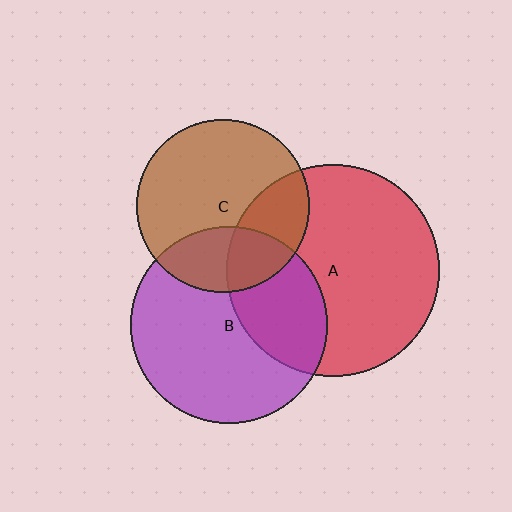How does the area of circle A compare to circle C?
Approximately 1.5 times.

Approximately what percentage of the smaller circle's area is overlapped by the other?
Approximately 30%.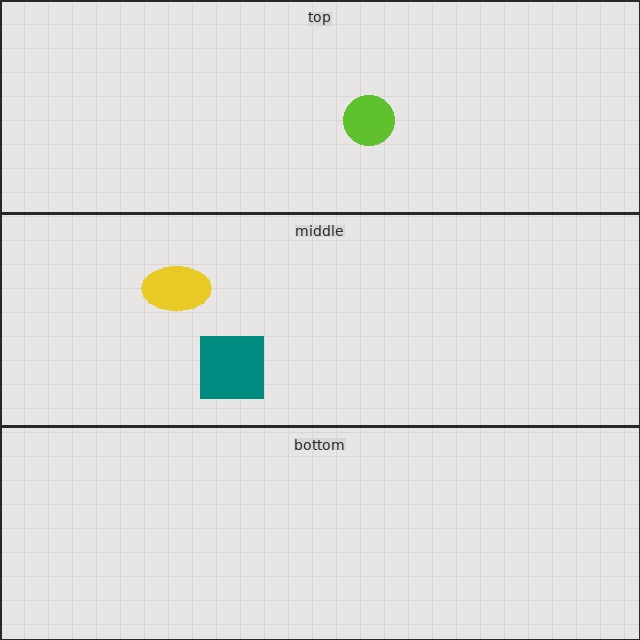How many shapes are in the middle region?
2.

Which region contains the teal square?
The middle region.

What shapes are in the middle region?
The teal square, the yellow ellipse.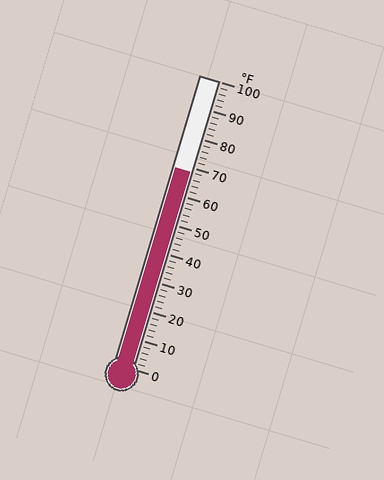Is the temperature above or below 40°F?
The temperature is above 40°F.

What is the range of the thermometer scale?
The thermometer scale ranges from 0°F to 100°F.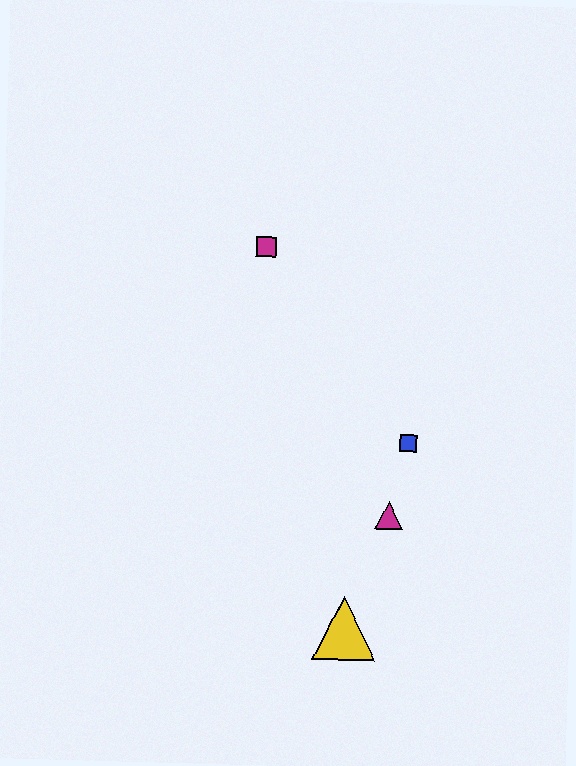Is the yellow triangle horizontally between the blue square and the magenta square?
Yes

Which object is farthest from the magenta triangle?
The magenta square is farthest from the magenta triangle.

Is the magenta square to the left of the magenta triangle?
Yes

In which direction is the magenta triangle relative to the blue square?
The magenta triangle is below the blue square.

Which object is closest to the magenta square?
The blue square is closest to the magenta square.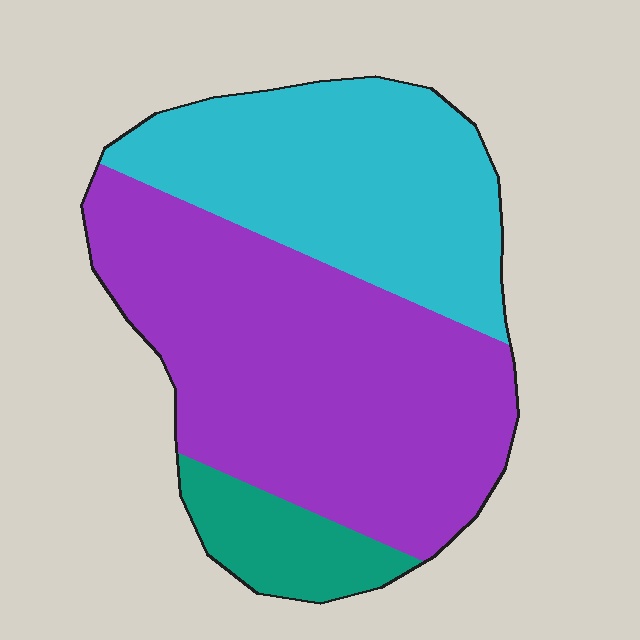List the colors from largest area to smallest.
From largest to smallest: purple, cyan, teal.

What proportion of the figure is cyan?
Cyan covers about 35% of the figure.